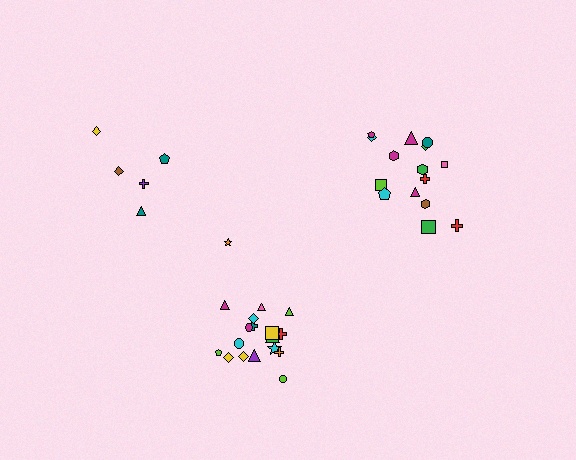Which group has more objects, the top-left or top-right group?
The top-right group.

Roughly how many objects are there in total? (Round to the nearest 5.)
Roughly 40 objects in total.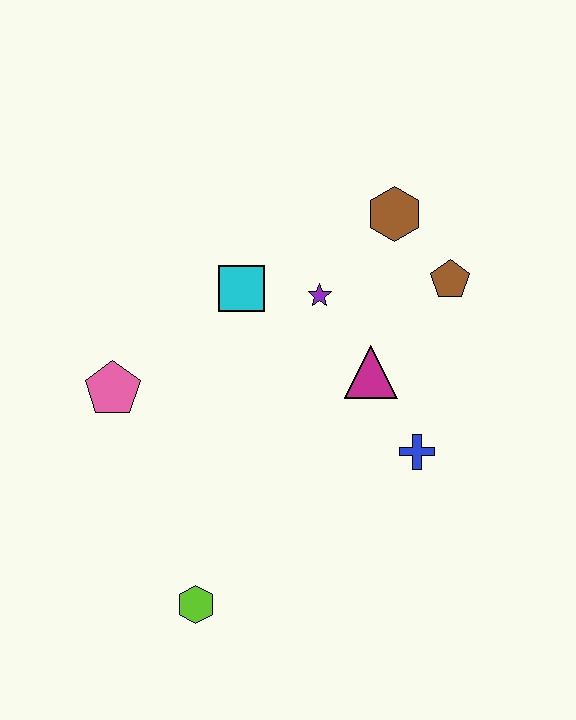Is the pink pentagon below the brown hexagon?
Yes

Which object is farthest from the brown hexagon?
The lime hexagon is farthest from the brown hexagon.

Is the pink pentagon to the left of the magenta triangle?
Yes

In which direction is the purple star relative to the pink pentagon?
The purple star is to the right of the pink pentagon.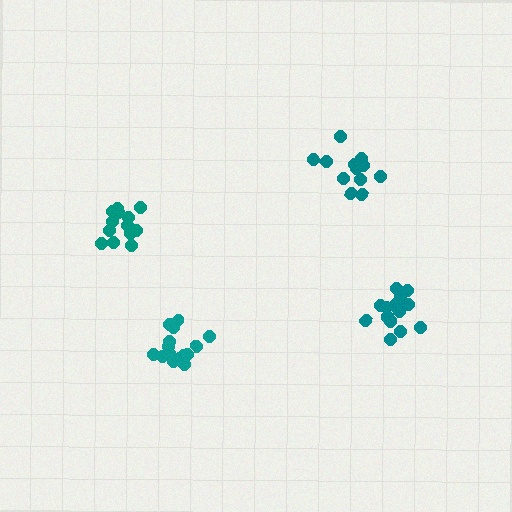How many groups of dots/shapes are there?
There are 4 groups.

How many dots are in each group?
Group 1: 16 dots, Group 2: 14 dots, Group 3: 15 dots, Group 4: 12 dots (57 total).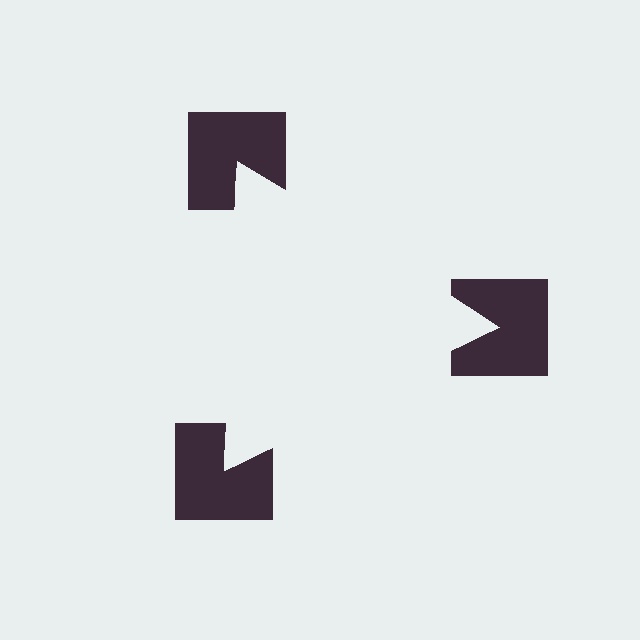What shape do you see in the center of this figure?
An illusory triangle — its edges are inferred from the aligned wedge cuts in the notched squares, not physically drawn.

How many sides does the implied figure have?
3 sides.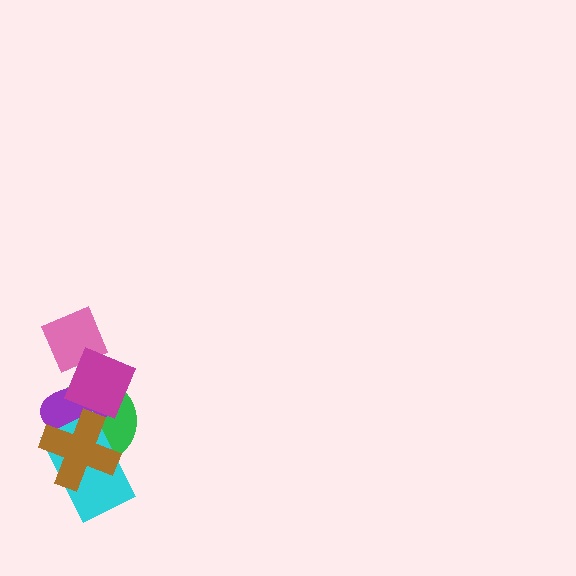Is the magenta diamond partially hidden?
No, no other shape covers it.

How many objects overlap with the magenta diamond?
4 objects overlap with the magenta diamond.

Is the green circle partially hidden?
Yes, it is partially covered by another shape.